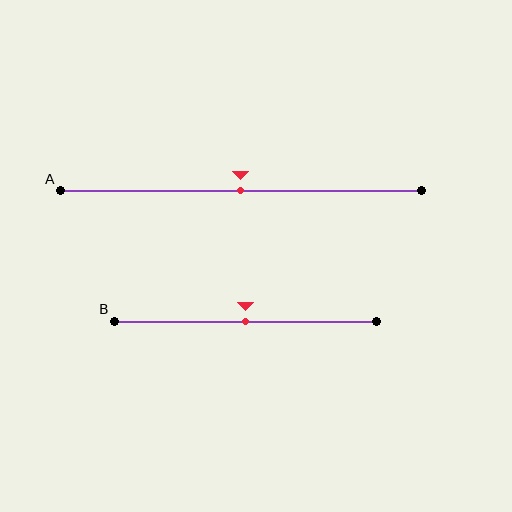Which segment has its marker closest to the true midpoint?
Segment A has its marker closest to the true midpoint.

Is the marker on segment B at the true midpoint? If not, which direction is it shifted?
Yes, the marker on segment B is at the true midpoint.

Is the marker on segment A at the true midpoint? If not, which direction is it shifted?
Yes, the marker on segment A is at the true midpoint.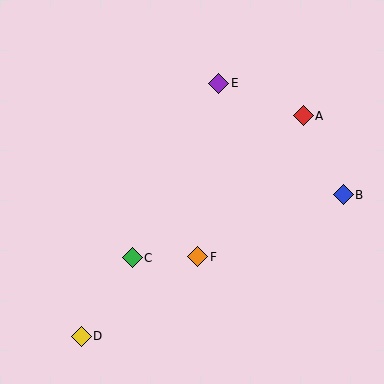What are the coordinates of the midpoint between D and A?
The midpoint between D and A is at (192, 226).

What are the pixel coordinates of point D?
Point D is at (81, 336).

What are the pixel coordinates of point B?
Point B is at (343, 195).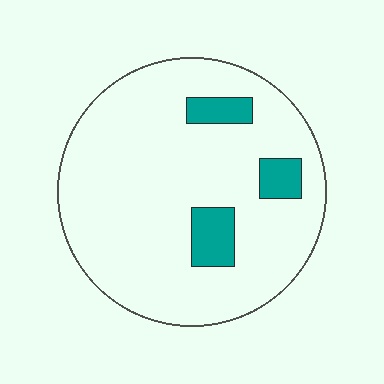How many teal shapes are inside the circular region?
3.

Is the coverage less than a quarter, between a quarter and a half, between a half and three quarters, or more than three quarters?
Less than a quarter.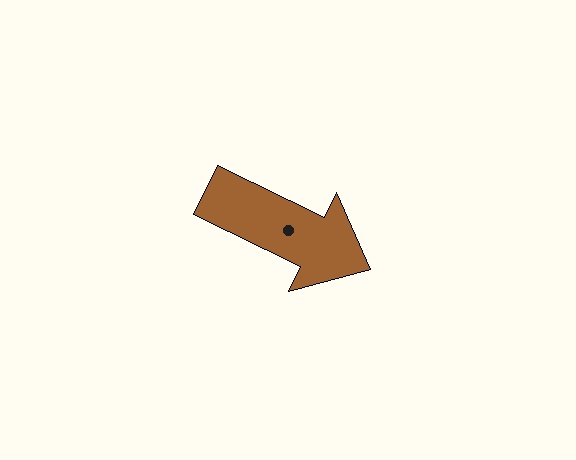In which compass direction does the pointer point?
Southeast.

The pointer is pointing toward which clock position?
Roughly 4 o'clock.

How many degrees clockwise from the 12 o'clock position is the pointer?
Approximately 116 degrees.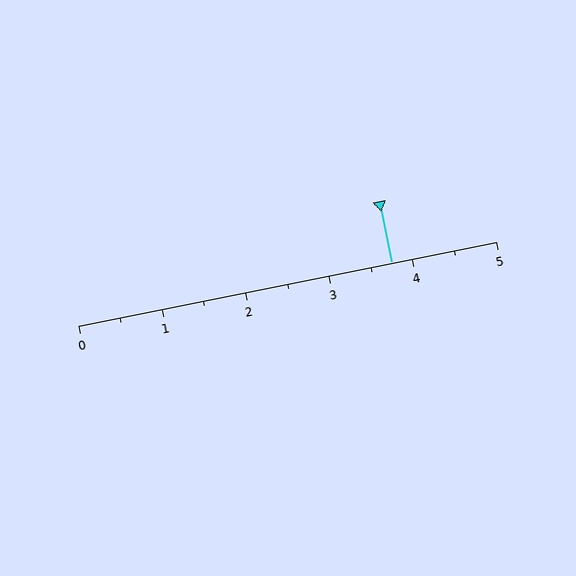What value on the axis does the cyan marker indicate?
The marker indicates approximately 3.8.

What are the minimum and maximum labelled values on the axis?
The axis runs from 0 to 5.